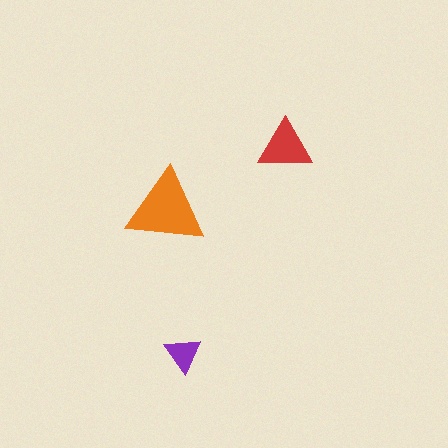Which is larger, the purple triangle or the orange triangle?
The orange one.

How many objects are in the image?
There are 3 objects in the image.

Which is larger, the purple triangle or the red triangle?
The red one.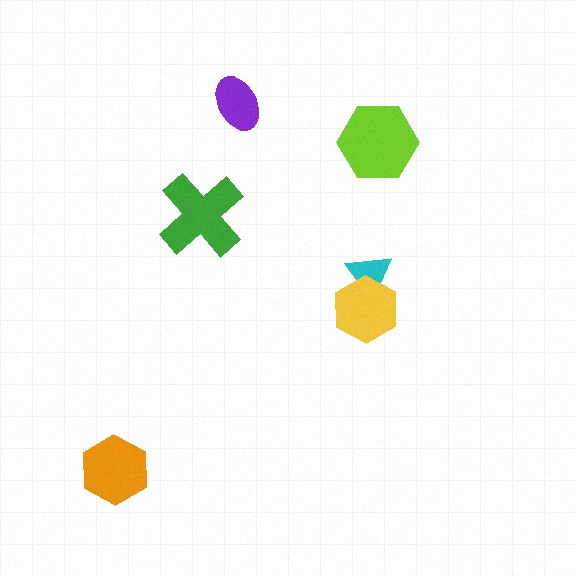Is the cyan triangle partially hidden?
Yes, it is partially covered by another shape.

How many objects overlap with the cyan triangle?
1 object overlaps with the cyan triangle.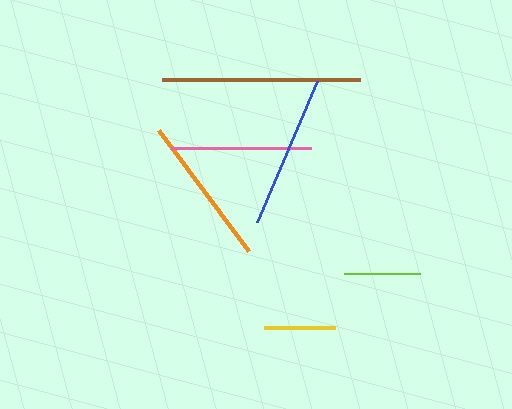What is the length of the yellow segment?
The yellow segment is approximately 72 pixels long.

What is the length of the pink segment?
The pink segment is approximately 139 pixels long.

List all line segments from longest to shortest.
From longest to shortest: brown, blue, orange, pink, lime, yellow.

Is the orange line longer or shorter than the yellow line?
The orange line is longer than the yellow line.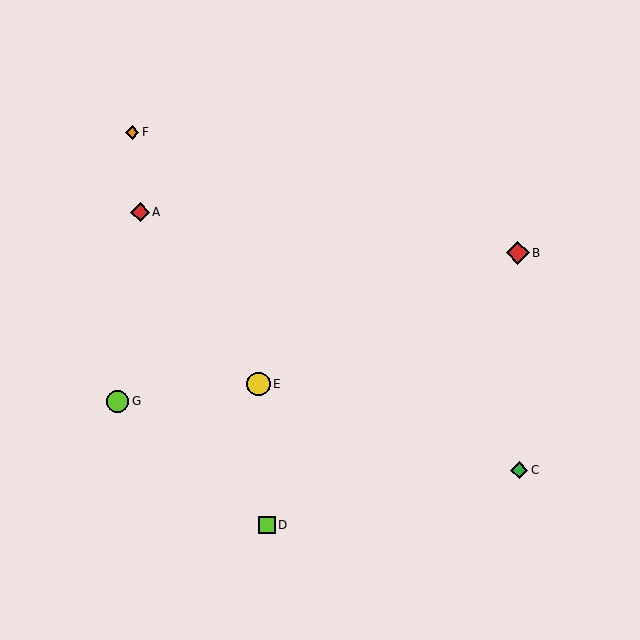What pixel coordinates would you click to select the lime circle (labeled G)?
Click at (118, 401) to select the lime circle G.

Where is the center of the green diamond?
The center of the green diamond is at (519, 470).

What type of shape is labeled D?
Shape D is a lime square.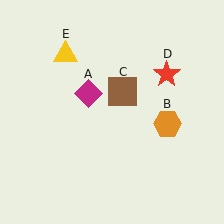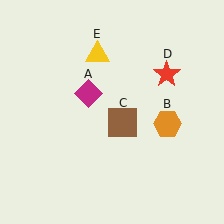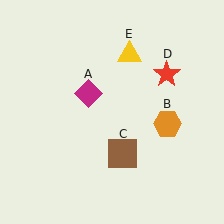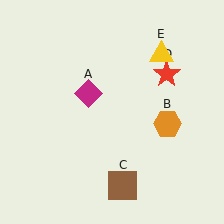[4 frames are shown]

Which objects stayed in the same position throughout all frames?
Magenta diamond (object A) and orange hexagon (object B) and red star (object D) remained stationary.